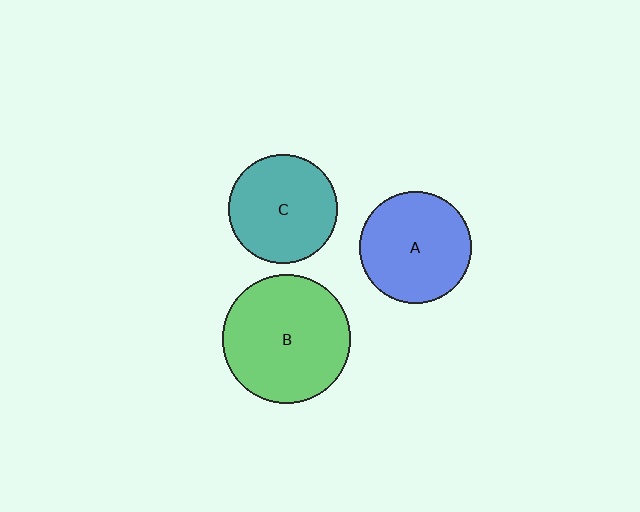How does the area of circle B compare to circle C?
Approximately 1.4 times.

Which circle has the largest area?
Circle B (green).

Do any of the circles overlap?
No, none of the circles overlap.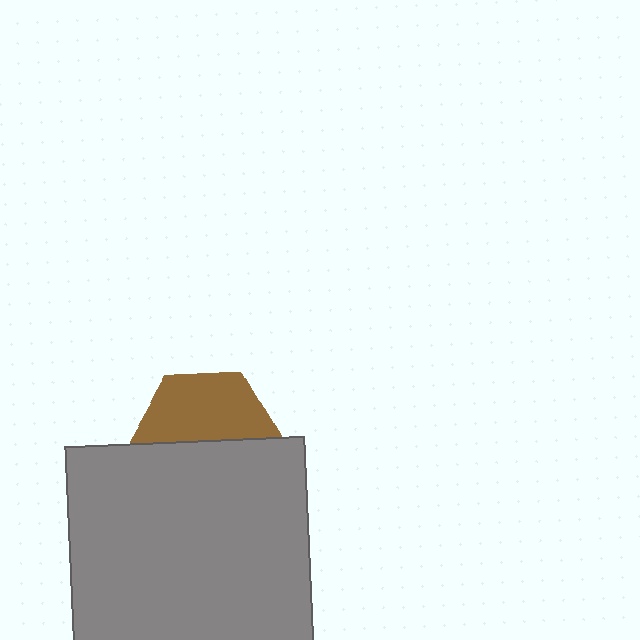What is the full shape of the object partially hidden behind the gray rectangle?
The partially hidden object is a brown hexagon.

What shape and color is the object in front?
The object in front is a gray rectangle.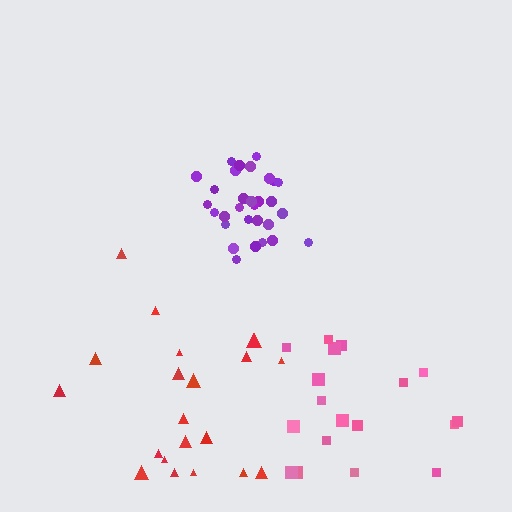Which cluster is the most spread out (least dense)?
Red.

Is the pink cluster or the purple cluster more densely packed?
Purple.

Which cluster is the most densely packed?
Purple.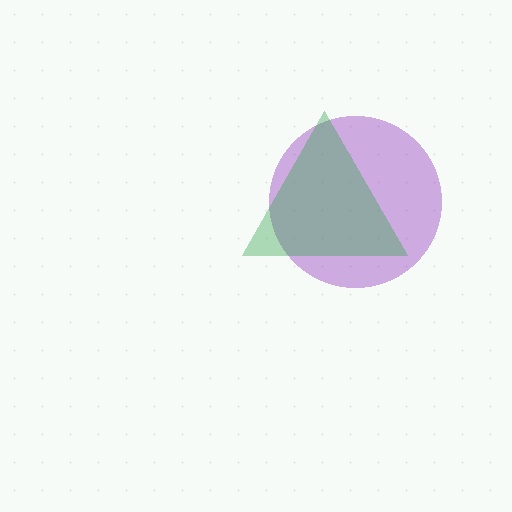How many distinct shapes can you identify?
There are 2 distinct shapes: a purple circle, a green triangle.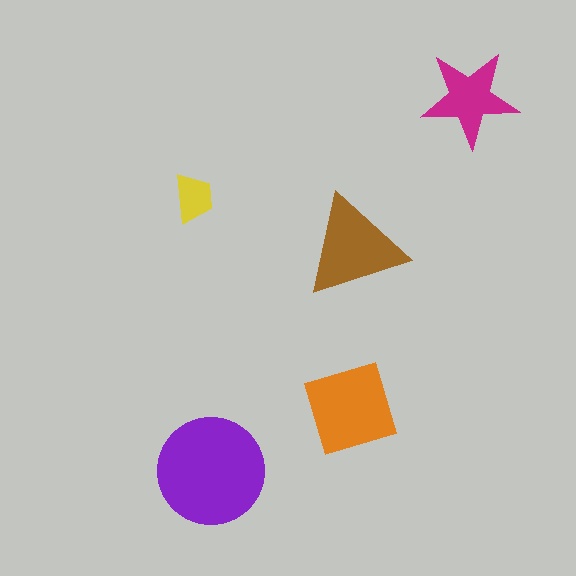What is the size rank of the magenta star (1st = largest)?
4th.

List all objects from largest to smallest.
The purple circle, the orange diamond, the brown triangle, the magenta star, the yellow trapezoid.